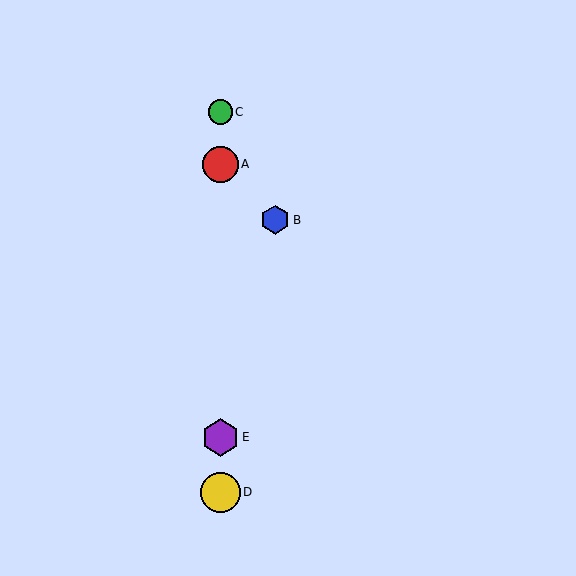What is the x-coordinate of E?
Object E is at x≈220.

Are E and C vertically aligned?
Yes, both are at x≈220.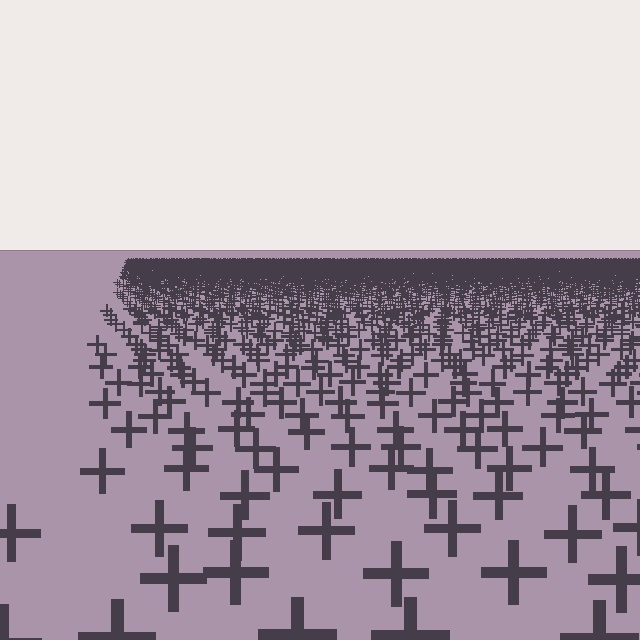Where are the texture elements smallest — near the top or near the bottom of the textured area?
Near the top.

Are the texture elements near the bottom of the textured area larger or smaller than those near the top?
Larger. Near the bottom, elements are closer to the viewer and appear at a bigger on-screen size.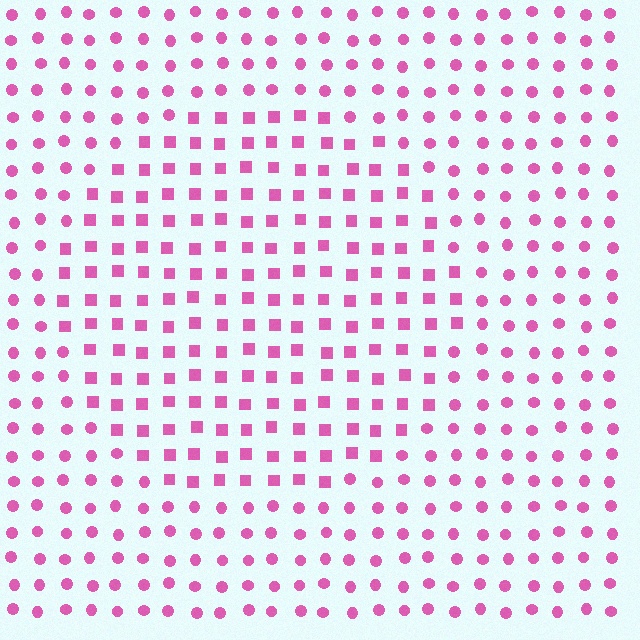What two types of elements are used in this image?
The image uses squares inside the circle region and circles outside it.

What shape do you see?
I see a circle.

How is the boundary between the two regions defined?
The boundary is defined by a change in element shape: squares inside vs. circles outside. All elements share the same color and spacing.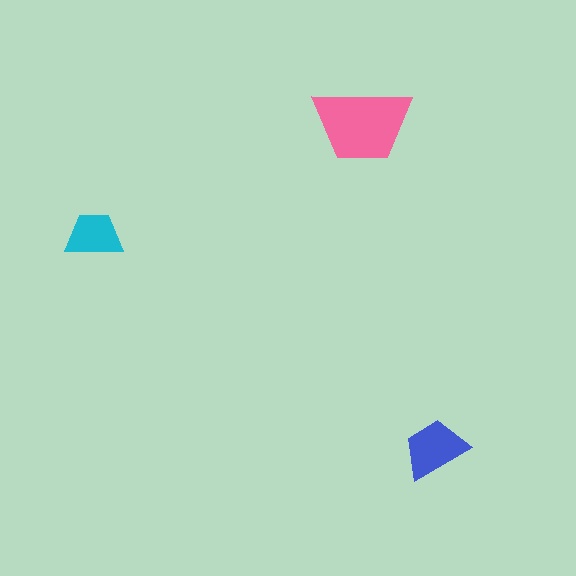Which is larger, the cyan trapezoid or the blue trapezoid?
The blue one.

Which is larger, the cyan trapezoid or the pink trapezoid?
The pink one.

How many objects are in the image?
There are 3 objects in the image.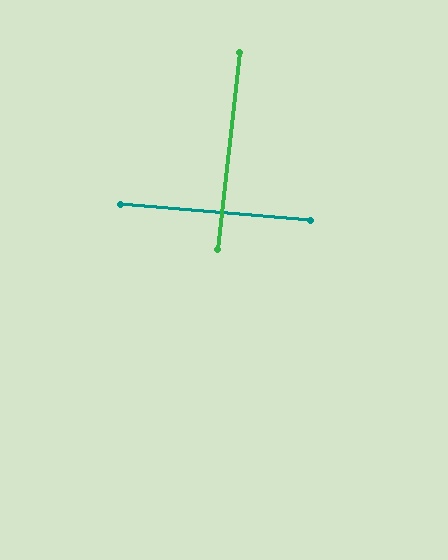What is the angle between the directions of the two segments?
Approximately 88 degrees.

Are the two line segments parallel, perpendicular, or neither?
Perpendicular — they meet at approximately 88°.